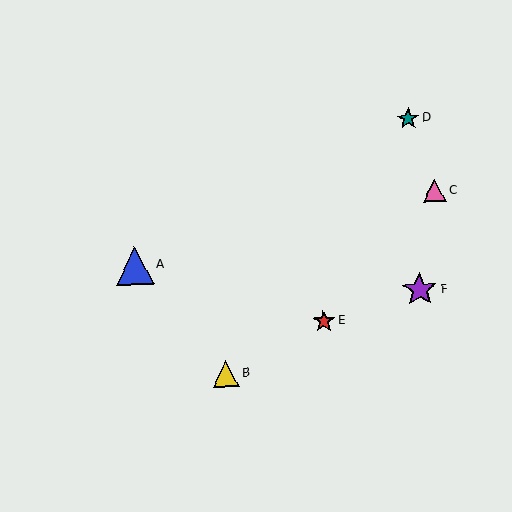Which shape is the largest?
The blue triangle (labeled A) is the largest.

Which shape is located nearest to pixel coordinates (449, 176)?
The pink triangle (labeled C) at (435, 191) is nearest to that location.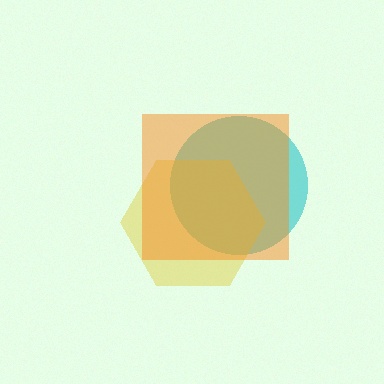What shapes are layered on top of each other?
The layered shapes are: a cyan circle, a yellow hexagon, an orange square.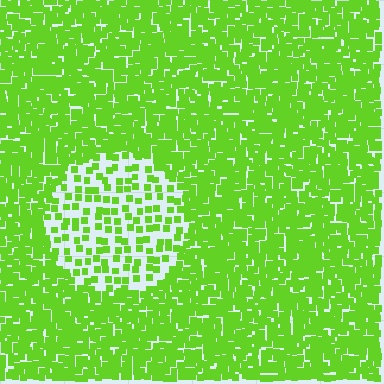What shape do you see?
I see a circle.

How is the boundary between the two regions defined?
The boundary is defined by a change in element density (approximately 2.6x ratio). All elements are the same color, size, and shape.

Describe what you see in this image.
The image contains small lime elements arranged at two different densities. A circle-shaped region is visible where the elements are less densely packed than the surrounding area.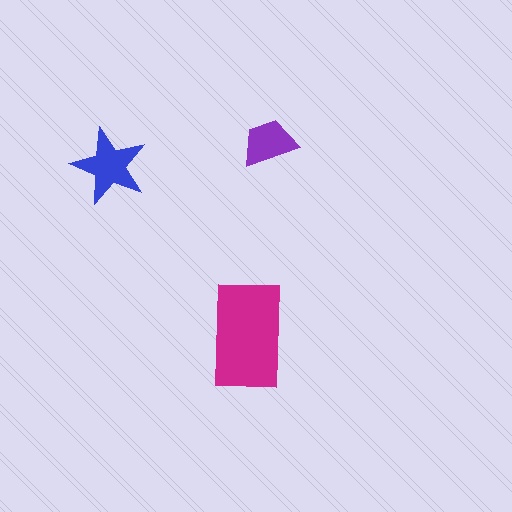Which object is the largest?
The magenta rectangle.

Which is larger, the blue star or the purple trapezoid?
The blue star.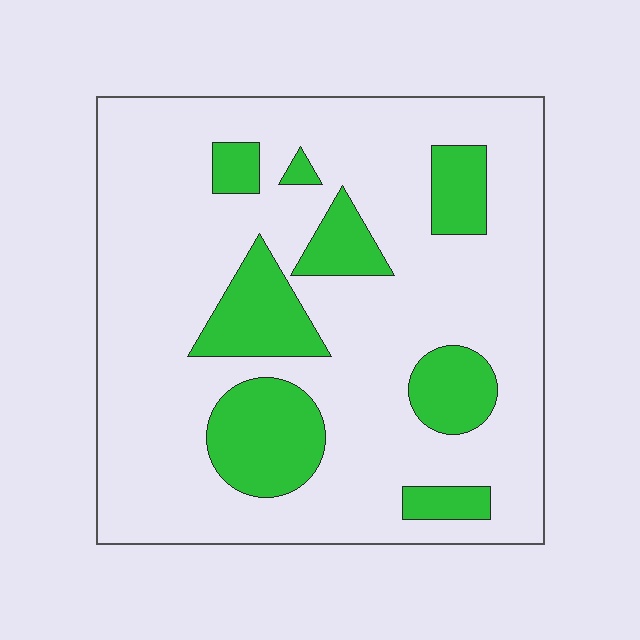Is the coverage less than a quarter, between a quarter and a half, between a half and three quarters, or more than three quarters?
Less than a quarter.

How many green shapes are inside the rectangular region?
8.